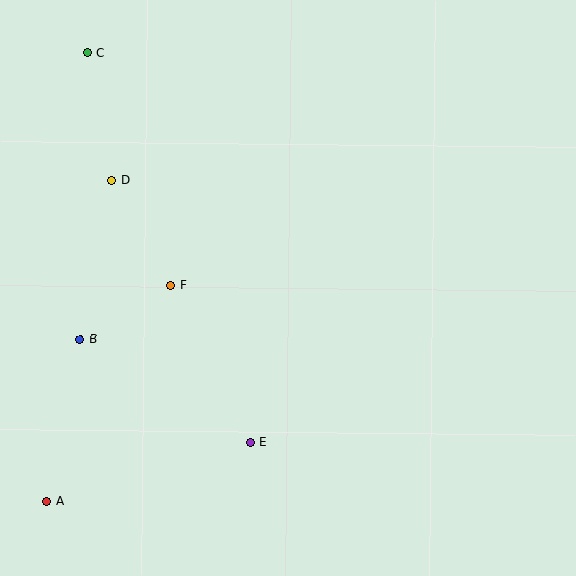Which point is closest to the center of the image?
Point F at (171, 285) is closest to the center.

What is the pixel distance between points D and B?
The distance between D and B is 162 pixels.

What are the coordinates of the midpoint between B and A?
The midpoint between B and A is at (63, 420).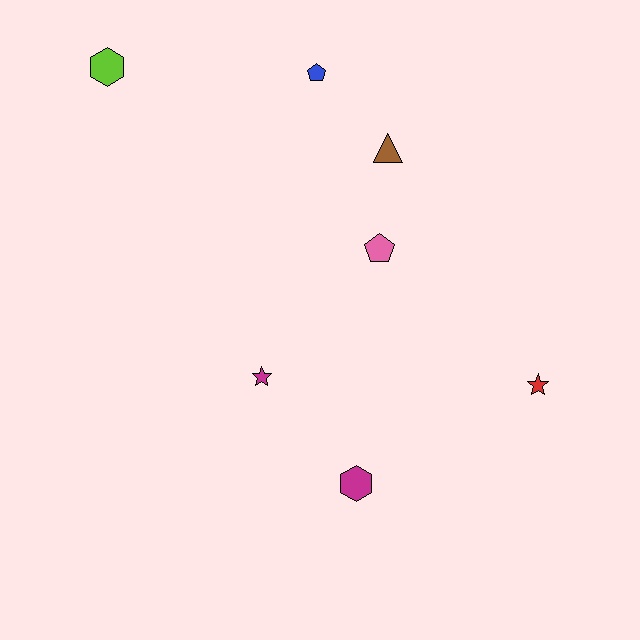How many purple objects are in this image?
There are no purple objects.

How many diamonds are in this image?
There are no diamonds.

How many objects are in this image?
There are 7 objects.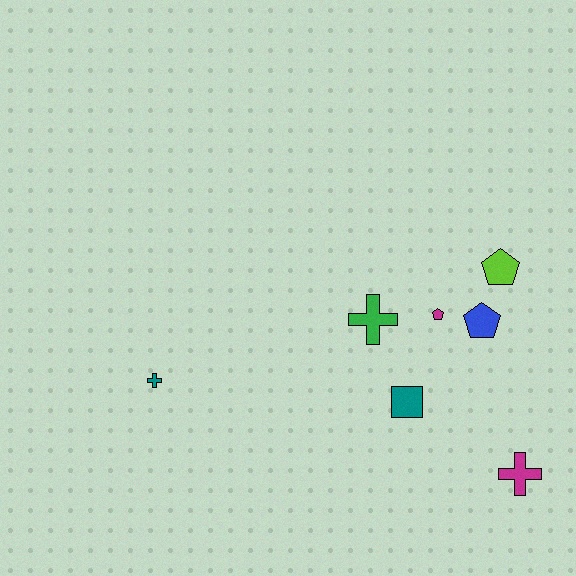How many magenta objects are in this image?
There are 2 magenta objects.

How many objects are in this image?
There are 7 objects.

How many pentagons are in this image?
There are 3 pentagons.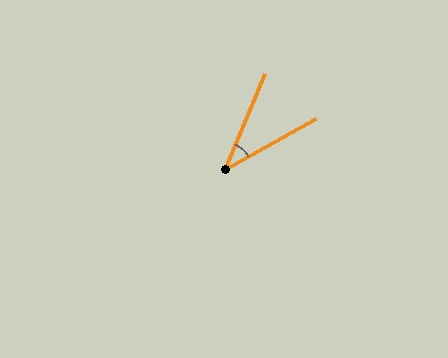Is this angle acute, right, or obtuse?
It is acute.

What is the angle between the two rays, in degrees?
Approximately 38 degrees.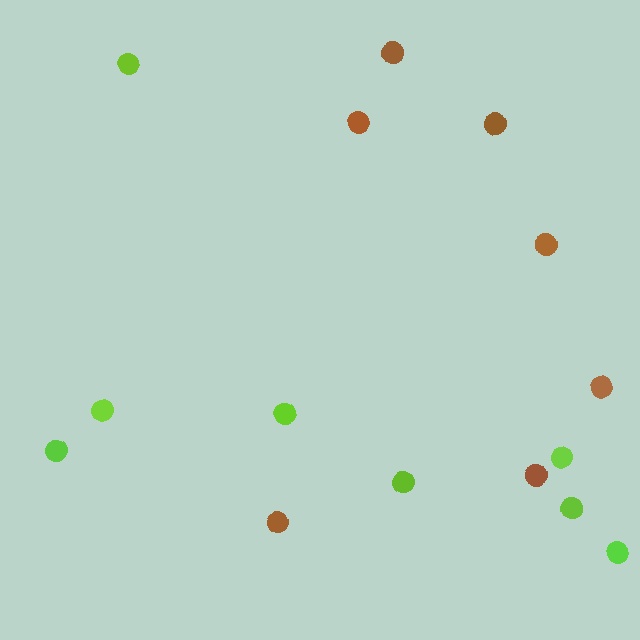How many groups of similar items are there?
There are 2 groups: one group of brown circles (7) and one group of lime circles (8).